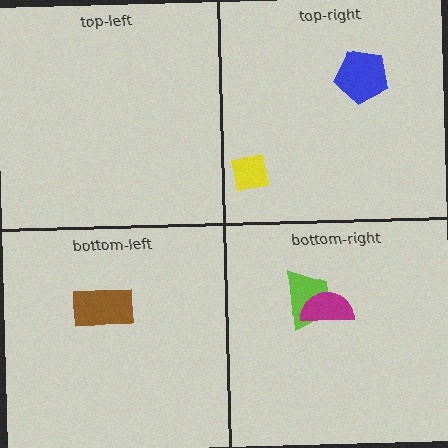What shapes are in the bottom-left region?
The brown rectangle.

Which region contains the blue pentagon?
The top-right region.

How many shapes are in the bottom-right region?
2.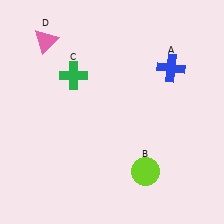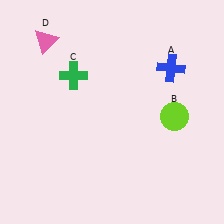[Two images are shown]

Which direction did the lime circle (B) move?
The lime circle (B) moved up.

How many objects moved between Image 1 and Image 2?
1 object moved between the two images.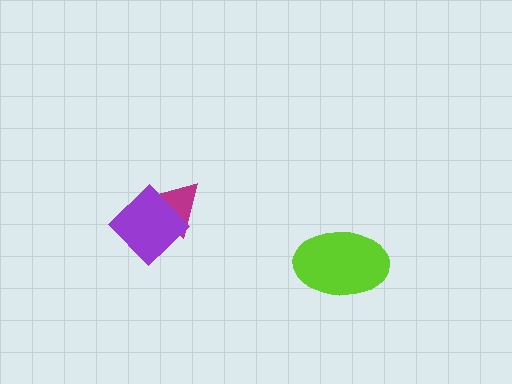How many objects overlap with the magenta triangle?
1 object overlaps with the magenta triangle.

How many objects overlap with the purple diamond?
1 object overlaps with the purple diamond.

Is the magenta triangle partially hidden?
Yes, it is partially covered by another shape.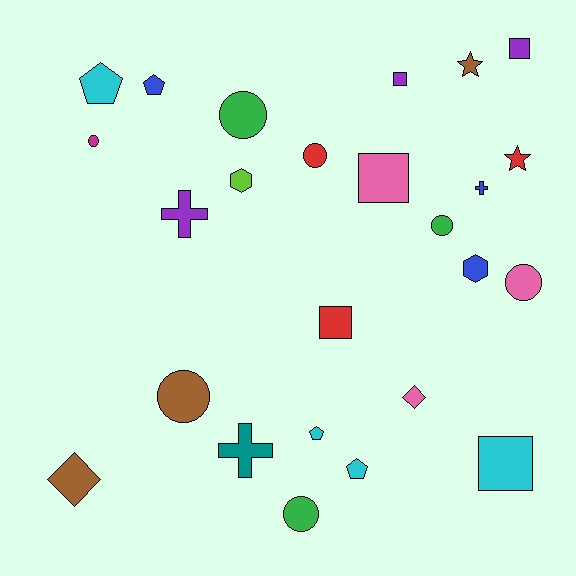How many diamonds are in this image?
There are 2 diamonds.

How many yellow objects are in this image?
There are no yellow objects.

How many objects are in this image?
There are 25 objects.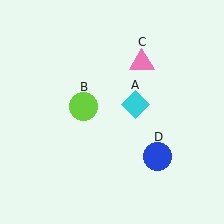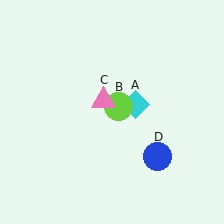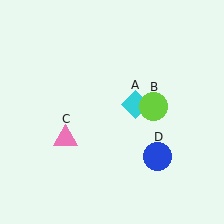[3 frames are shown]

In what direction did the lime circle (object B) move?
The lime circle (object B) moved right.